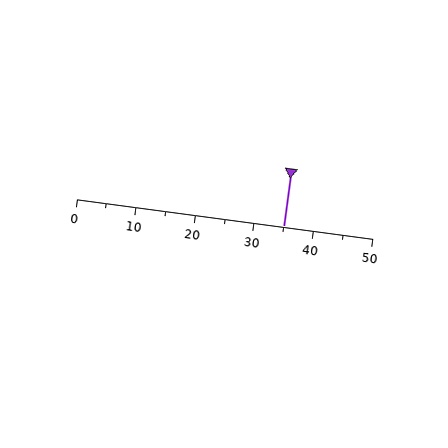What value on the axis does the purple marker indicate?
The marker indicates approximately 35.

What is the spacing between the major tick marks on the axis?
The major ticks are spaced 10 apart.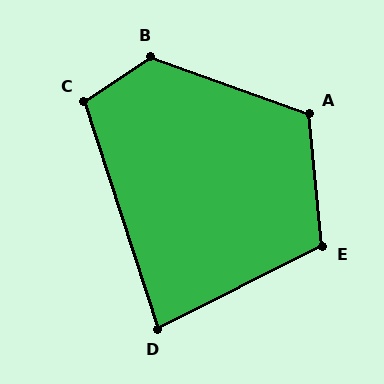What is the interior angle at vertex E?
Approximately 111 degrees (obtuse).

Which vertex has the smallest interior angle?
D, at approximately 81 degrees.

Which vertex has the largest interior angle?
B, at approximately 127 degrees.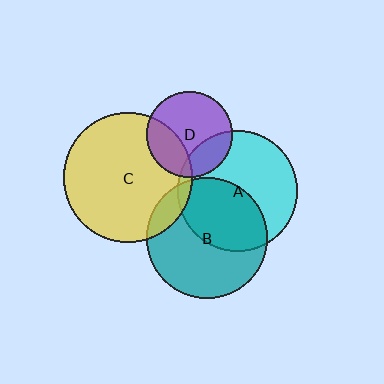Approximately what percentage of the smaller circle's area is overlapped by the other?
Approximately 45%.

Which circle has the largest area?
Circle C (yellow).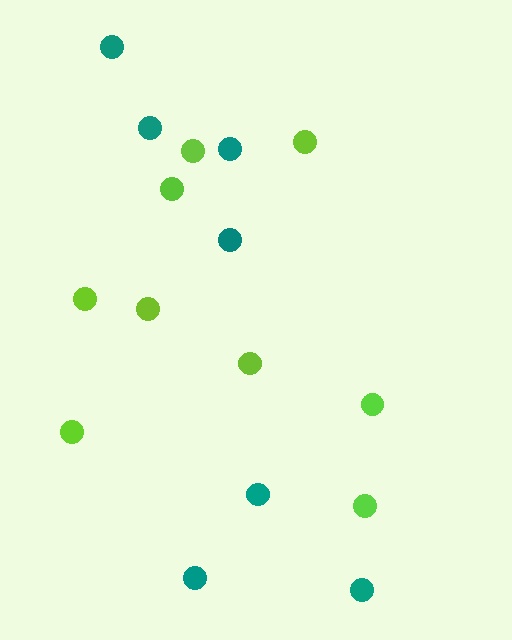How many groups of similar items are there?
There are 2 groups: one group of lime circles (9) and one group of teal circles (7).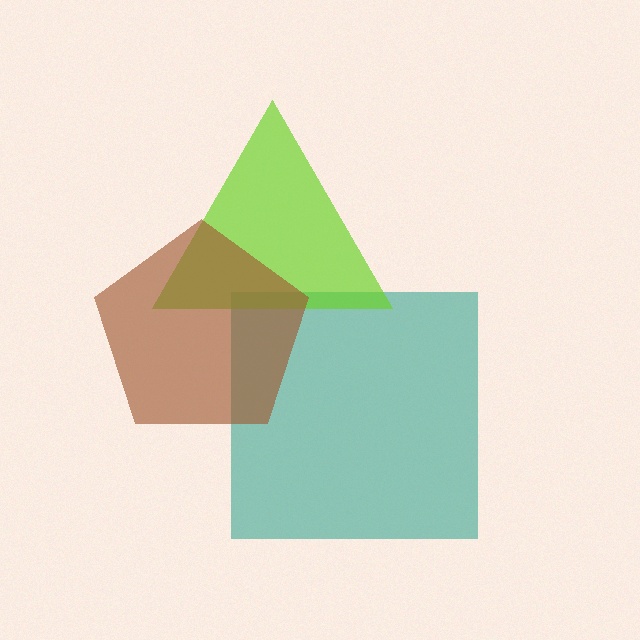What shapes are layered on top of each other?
The layered shapes are: a teal square, a lime triangle, a brown pentagon.